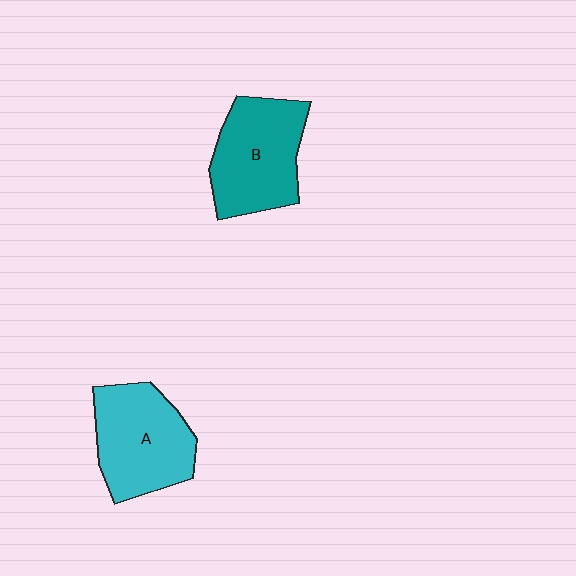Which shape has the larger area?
Shape B (teal).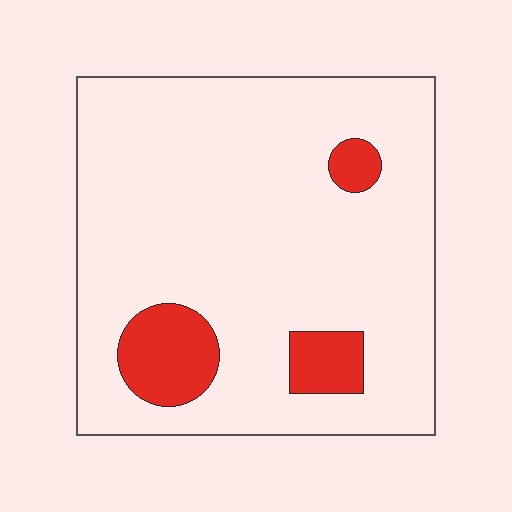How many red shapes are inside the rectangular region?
3.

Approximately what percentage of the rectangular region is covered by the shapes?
Approximately 10%.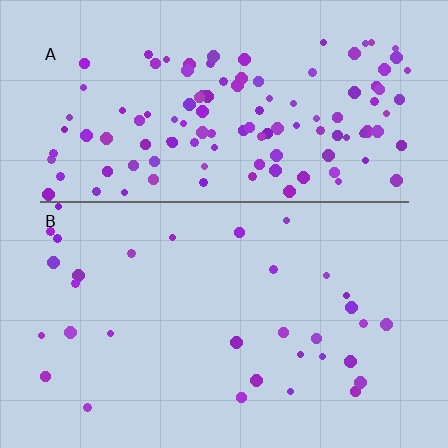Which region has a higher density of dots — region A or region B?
A (the top).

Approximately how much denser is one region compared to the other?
Approximately 3.6× — region A over region B.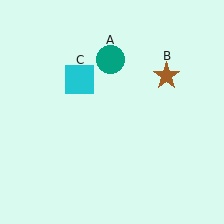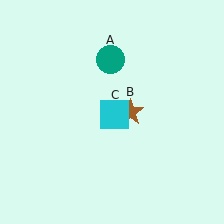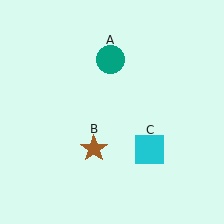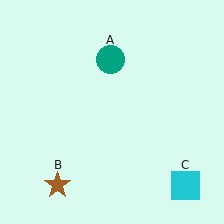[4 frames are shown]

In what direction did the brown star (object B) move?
The brown star (object B) moved down and to the left.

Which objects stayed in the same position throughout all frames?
Teal circle (object A) remained stationary.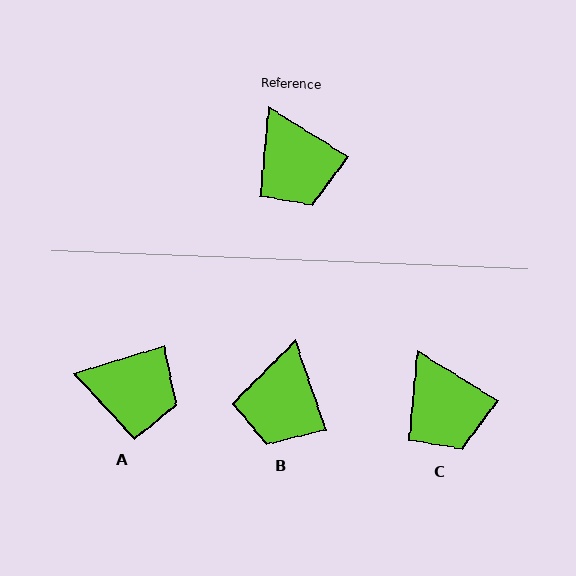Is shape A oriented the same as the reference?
No, it is off by about 48 degrees.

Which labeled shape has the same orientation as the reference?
C.